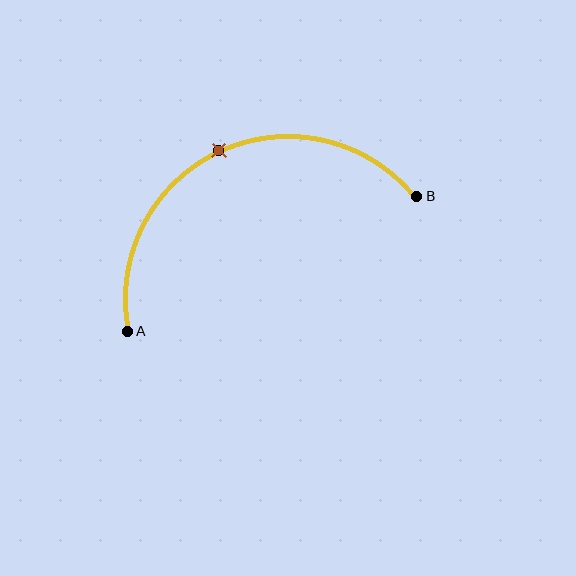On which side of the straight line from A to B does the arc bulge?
The arc bulges above the straight line connecting A and B.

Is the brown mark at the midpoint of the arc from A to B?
Yes. The brown mark lies on the arc at equal arc-length from both A and B — it is the arc midpoint.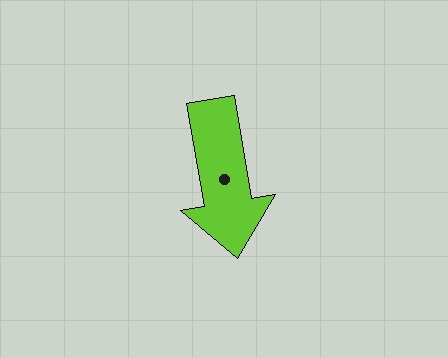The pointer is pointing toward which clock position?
Roughly 6 o'clock.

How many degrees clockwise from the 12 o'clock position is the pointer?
Approximately 170 degrees.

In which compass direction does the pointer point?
South.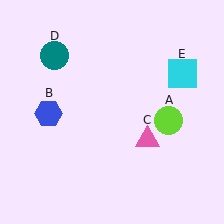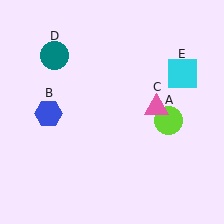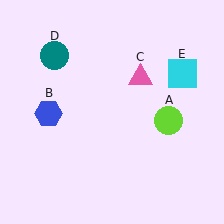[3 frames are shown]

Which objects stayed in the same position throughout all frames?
Lime circle (object A) and blue hexagon (object B) and teal circle (object D) and cyan square (object E) remained stationary.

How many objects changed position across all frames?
1 object changed position: pink triangle (object C).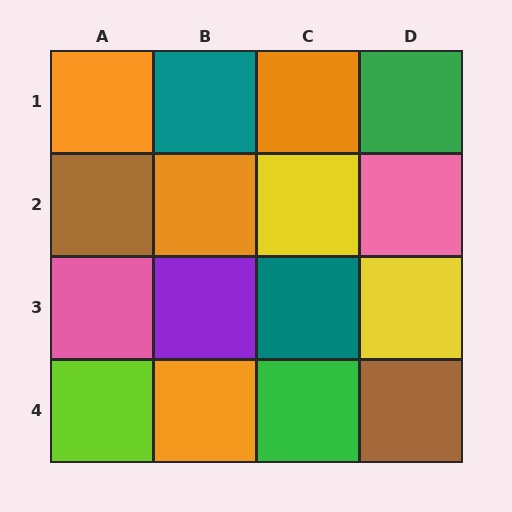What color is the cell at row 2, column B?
Orange.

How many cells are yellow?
2 cells are yellow.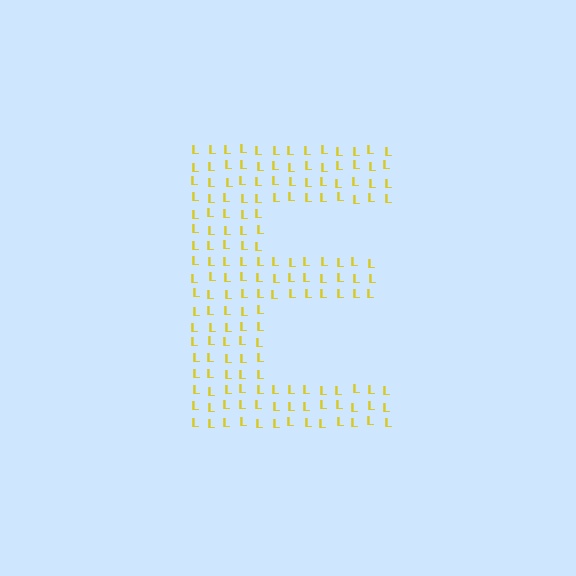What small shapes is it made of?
It is made of small letter L's.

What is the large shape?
The large shape is the letter E.